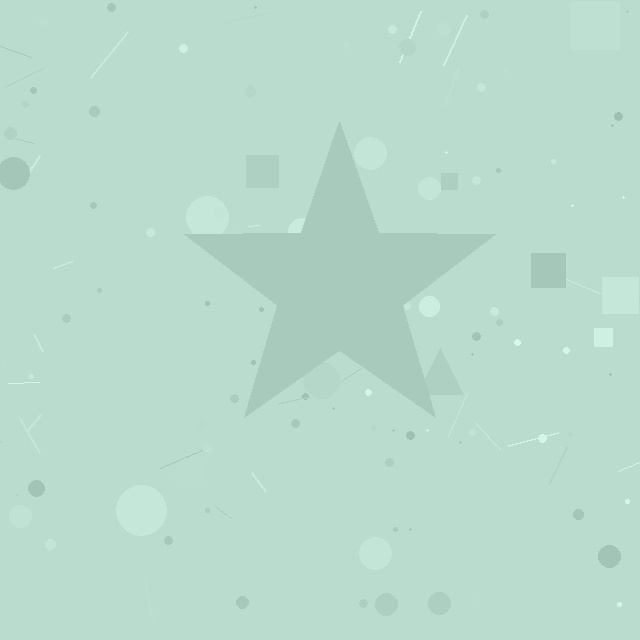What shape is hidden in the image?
A star is hidden in the image.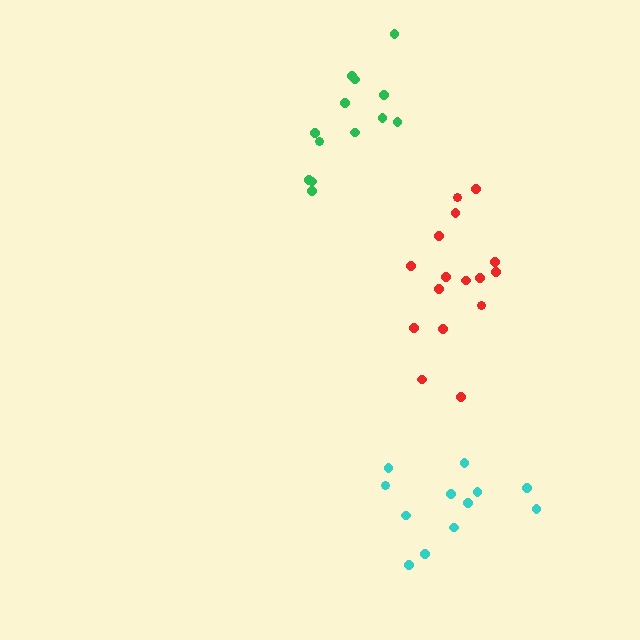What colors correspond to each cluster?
The clusters are colored: green, red, cyan.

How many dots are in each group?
Group 1: 13 dots, Group 2: 16 dots, Group 3: 12 dots (41 total).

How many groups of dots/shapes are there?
There are 3 groups.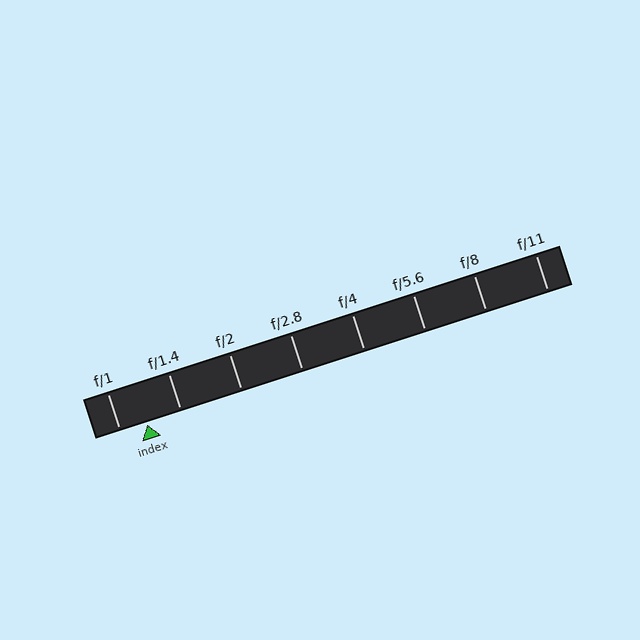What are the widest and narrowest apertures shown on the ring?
The widest aperture shown is f/1 and the narrowest is f/11.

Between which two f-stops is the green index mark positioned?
The index mark is between f/1 and f/1.4.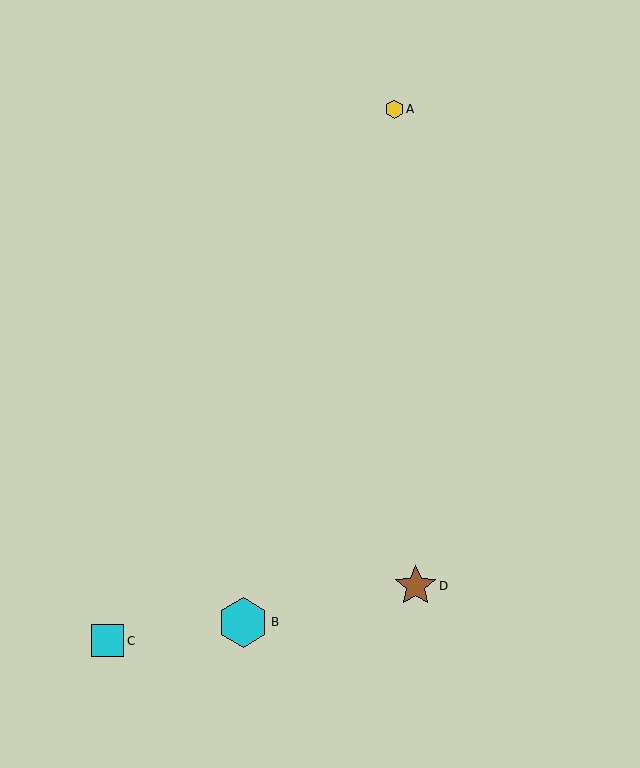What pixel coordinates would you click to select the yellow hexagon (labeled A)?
Click at (394, 109) to select the yellow hexagon A.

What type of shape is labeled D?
Shape D is a brown star.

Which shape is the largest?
The cyan hexagon (labeled B) is the largest.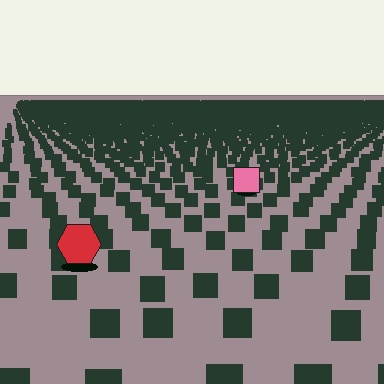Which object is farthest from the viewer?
The pink square is farthest from the viewer. It appears smaller and the ground texture around it is denser.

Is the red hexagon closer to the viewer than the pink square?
Yes. The red hexagon is closer — you can tell from the texture gradient: the ground texture is coarser near it.